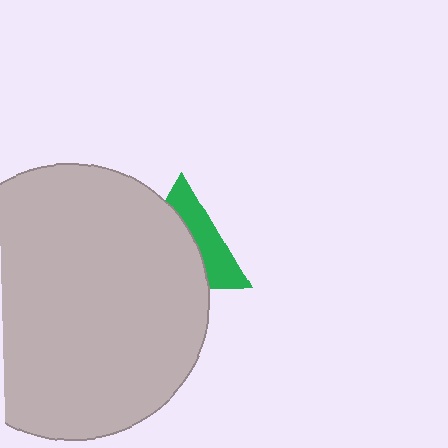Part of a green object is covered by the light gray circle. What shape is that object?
It is a triangle.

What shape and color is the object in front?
The object in front is a light gray circle.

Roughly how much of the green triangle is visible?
A small part of it is visible (roughly 40%).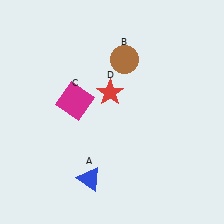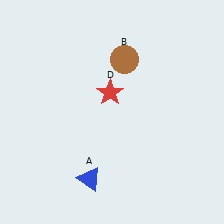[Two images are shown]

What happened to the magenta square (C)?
The magenta square (C) was removed in Image 2. It was in the top-left area of Image 1.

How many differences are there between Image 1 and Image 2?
There is 1 difference between the two images.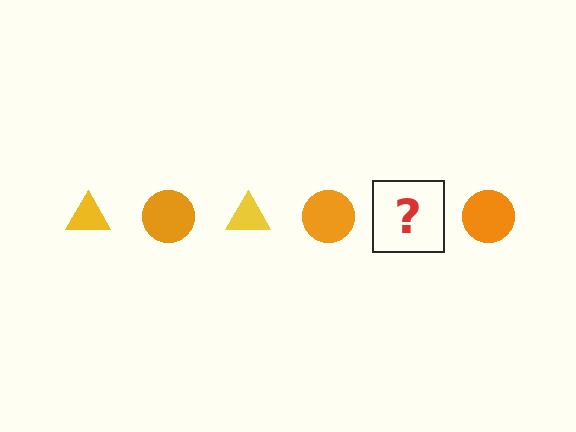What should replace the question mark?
The question mark should be replaced with a yellow triangle.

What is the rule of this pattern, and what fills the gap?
The rule is that the pattern alternates between yellow triangle and orange circle. The gap should be filled with a yellow triangle.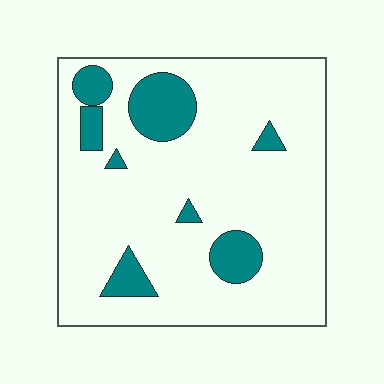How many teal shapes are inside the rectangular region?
8.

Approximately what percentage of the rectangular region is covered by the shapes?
Approximately 15%.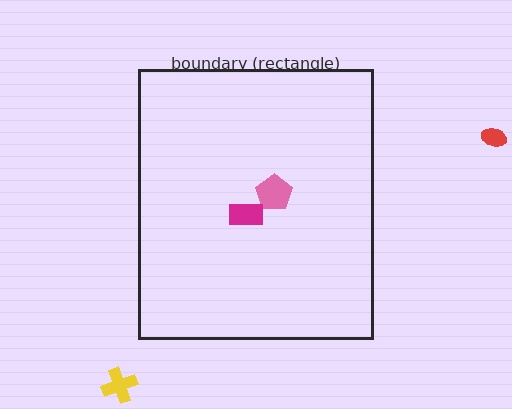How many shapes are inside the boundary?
2 inside, 2 outside.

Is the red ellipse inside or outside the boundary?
Outside.